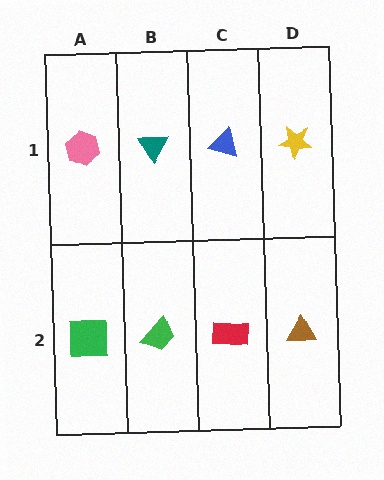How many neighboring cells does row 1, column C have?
3.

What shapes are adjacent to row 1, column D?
A brown triangle (row 2, column D), a blue triangle (row 1, column C).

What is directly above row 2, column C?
A blue triangle.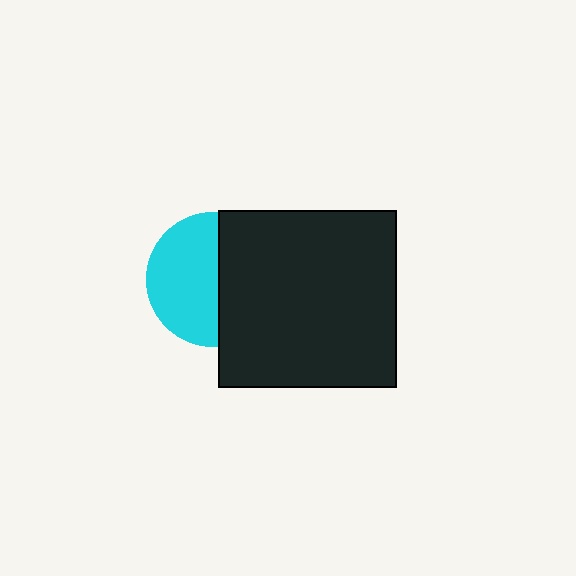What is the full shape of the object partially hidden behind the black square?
The partially hidden object is a cyan circle.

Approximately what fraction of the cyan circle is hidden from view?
Roughly 46% of the cyan circle is hidden behind the black square.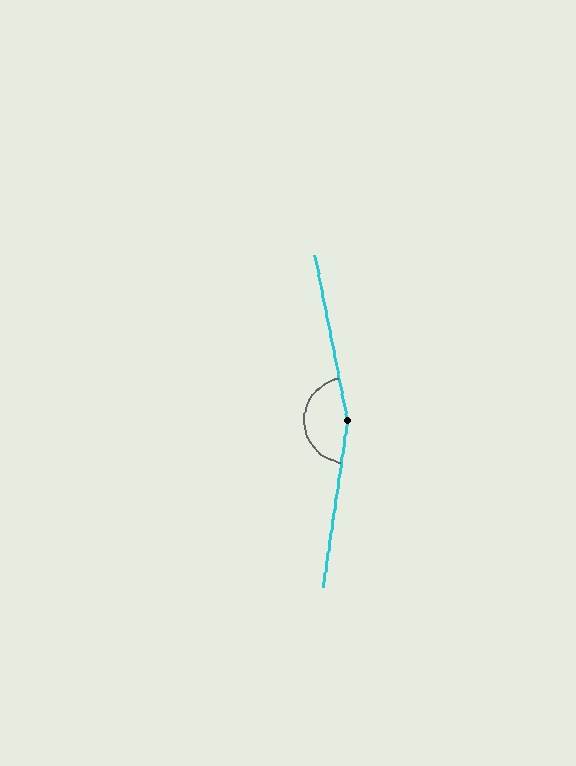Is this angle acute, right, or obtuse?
It is obtuse.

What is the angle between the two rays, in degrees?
Approximately 161 degrees.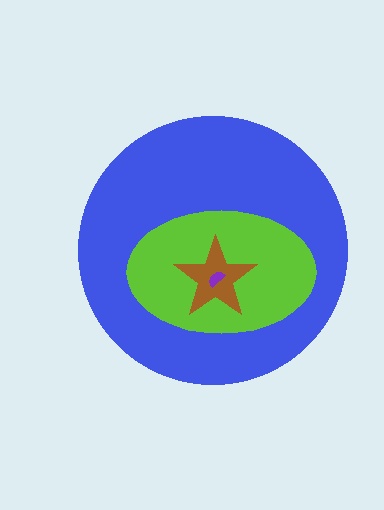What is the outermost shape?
The blue circle.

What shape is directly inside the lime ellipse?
The brown star.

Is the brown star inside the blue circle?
Yes.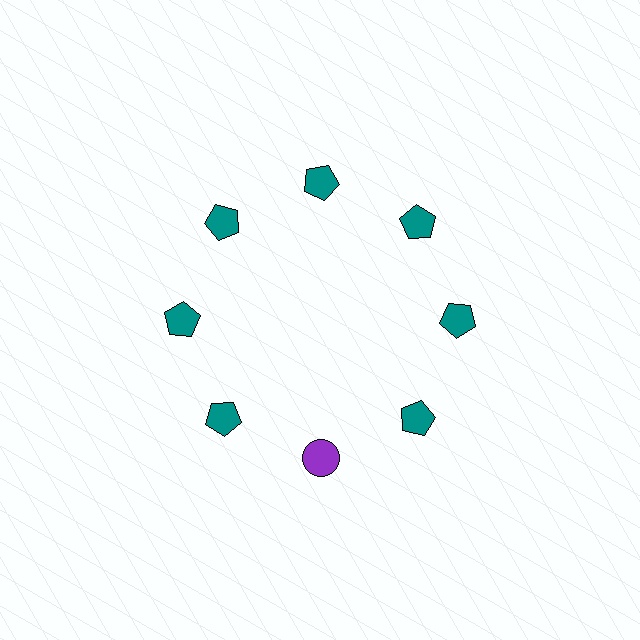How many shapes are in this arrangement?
There are 8 shapes arranged in a ring pattern.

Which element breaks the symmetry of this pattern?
The purple circle at roughly the 6 o'clock position breaks the symmetry. All other shapes are teal pentagons.